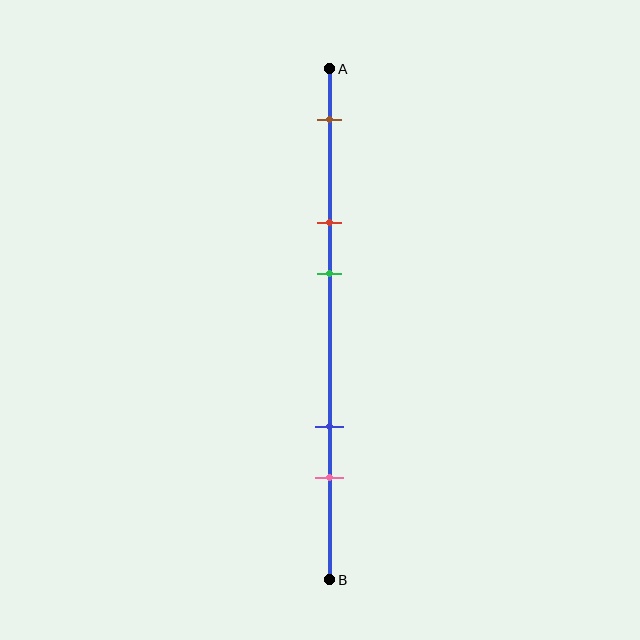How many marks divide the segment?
There are 5 marks dividing the segment.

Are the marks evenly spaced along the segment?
No, the marks are not evenly spaced.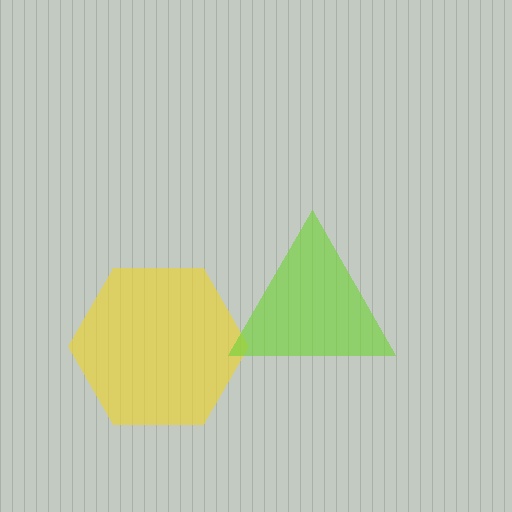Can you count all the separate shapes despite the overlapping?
Yes, there are 2 separate shapes.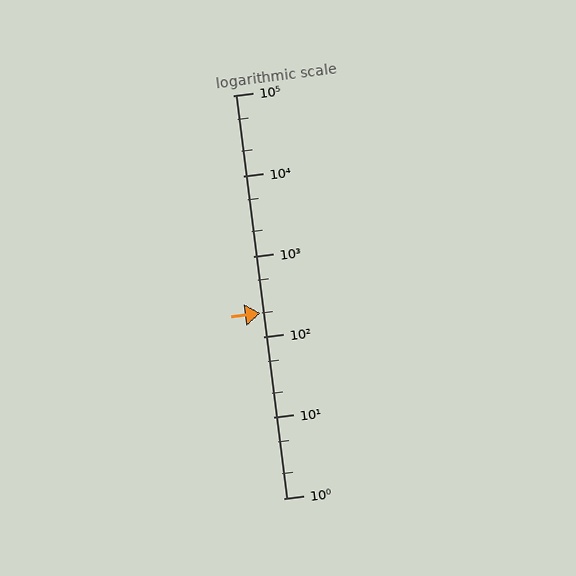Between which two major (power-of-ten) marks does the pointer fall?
The pointer is between 100 and 1000.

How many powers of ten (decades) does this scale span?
The scale spans 5 decades, from 1 to 100000.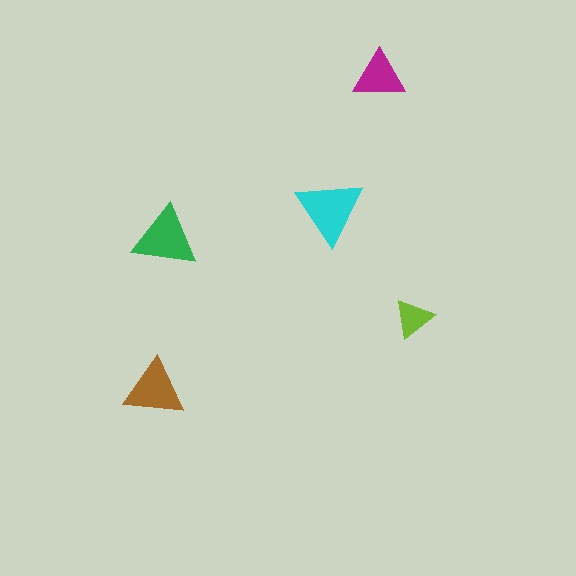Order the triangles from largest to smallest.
the cyan one, the green one, the brown one, the magenta one, the lime one.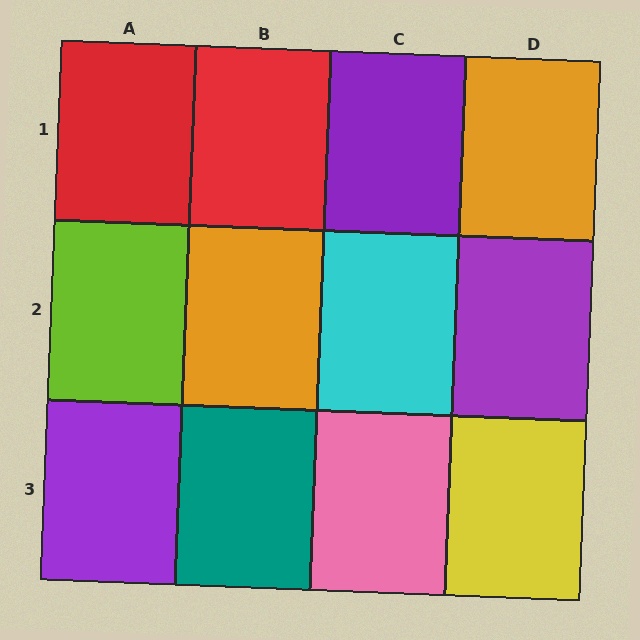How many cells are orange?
2 cells are orange.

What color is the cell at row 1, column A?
Red.